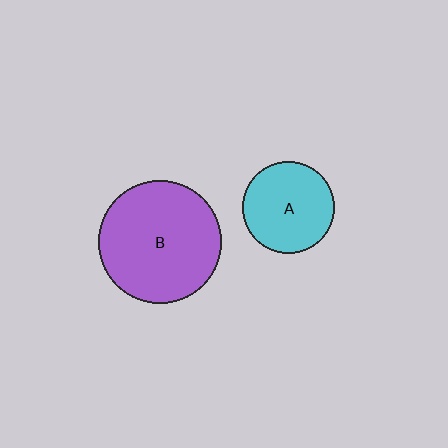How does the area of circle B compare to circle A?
Approximately 1.8 times.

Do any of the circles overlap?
No, none of the circles overlap.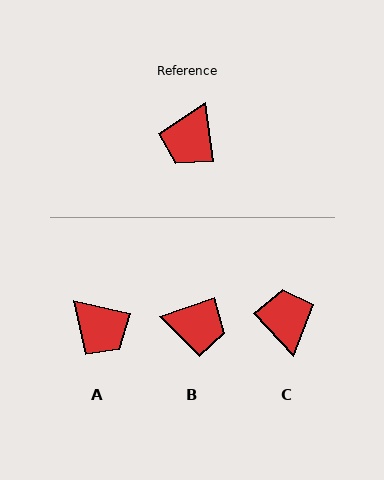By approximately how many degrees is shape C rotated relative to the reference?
Approximately 144 degrees clockwise.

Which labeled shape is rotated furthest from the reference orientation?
C, about 144 degrees away.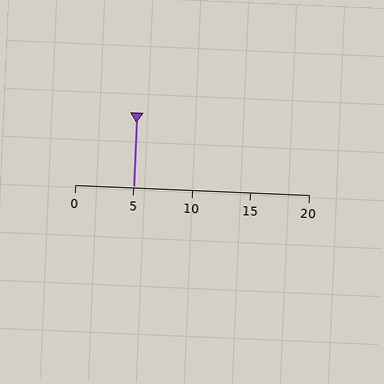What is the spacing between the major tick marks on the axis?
The major ticks are spaced 5 apart.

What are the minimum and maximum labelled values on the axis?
The axis runs from 0 to 20.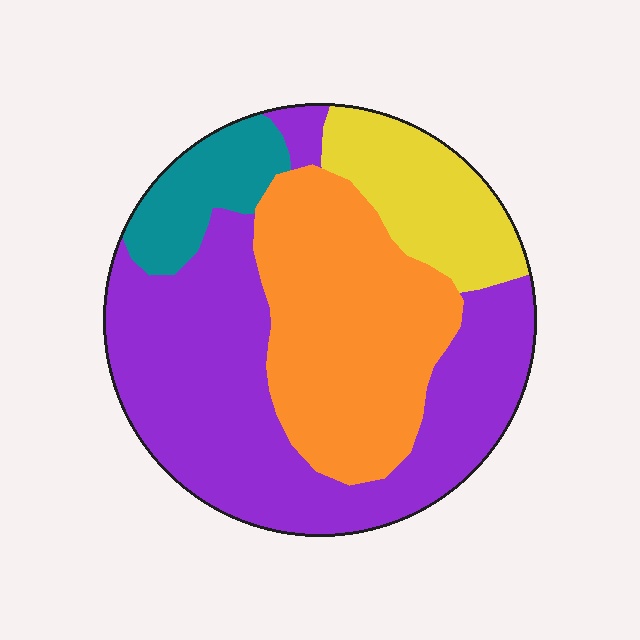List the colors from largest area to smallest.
From largest to smallest: purple, orange, yellow, teal.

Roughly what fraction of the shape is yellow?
Yellow covers roughly 15% of the shape.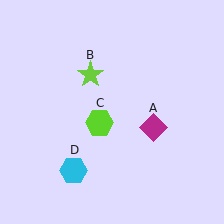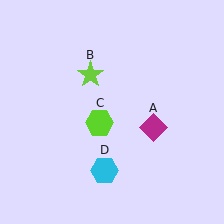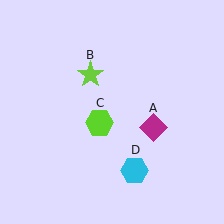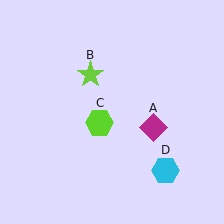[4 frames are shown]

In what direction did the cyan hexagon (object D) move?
The cyan hexagon (object D) moved right.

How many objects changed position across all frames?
1 object changed position: cyan hexagon (object D).